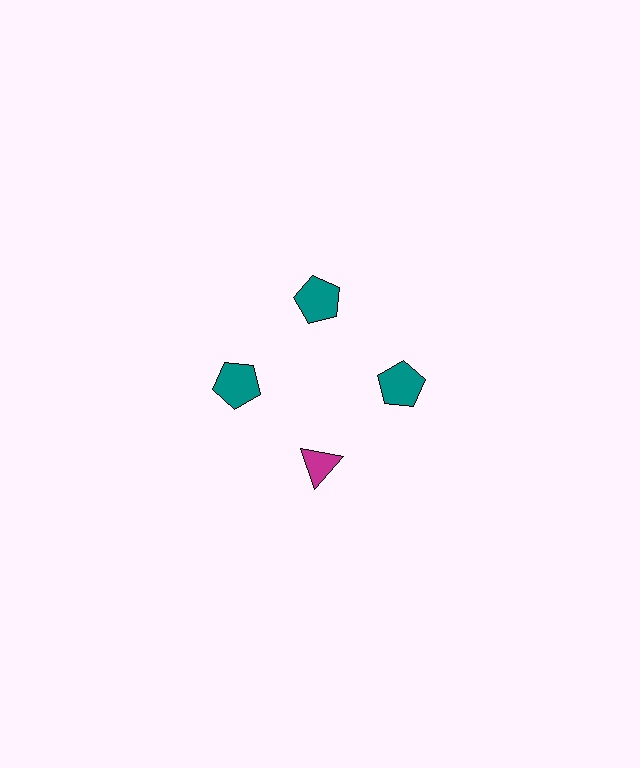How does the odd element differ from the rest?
It differs in both color (magenta instead of teal) and shape (triangle instead of pentagon).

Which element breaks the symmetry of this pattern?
The magenta triangle at roughly the 6 o'clock position breaks the symmetry. All other shapes are teal pentagons.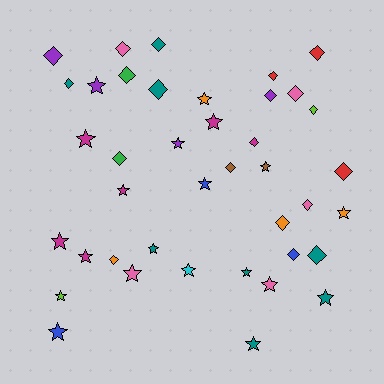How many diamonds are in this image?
There are 20 diamonds.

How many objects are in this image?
There are 40 objects.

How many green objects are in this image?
There are 2 green objects.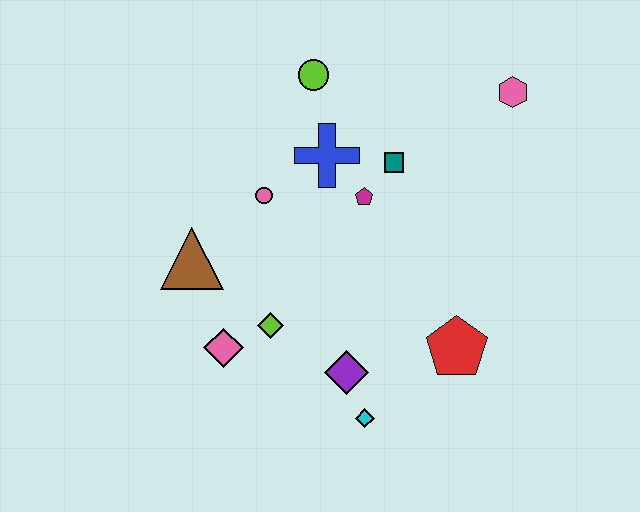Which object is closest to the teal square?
The magenta pentagon is closest to the teal square.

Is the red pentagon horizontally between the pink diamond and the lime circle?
No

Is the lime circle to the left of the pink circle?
No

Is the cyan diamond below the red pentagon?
Yes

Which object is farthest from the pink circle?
The pink hexagon is farthest from the pink circle.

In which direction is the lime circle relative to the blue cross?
The lime circle is above the blue cross.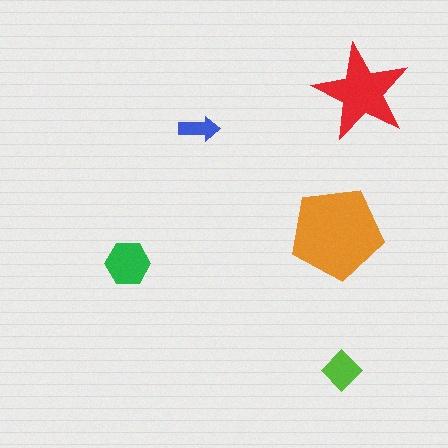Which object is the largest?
The orange pentagon.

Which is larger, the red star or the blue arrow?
The red star.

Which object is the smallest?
The blue arrow.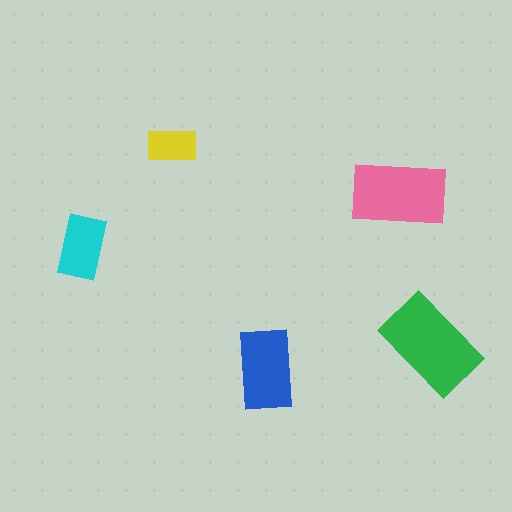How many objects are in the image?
There are 5 objects in the image.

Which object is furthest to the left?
The cyan rectangle is leftmost.